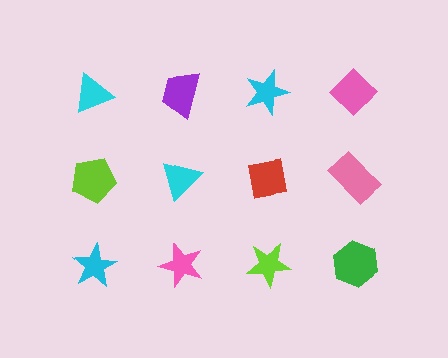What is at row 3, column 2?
A pink star.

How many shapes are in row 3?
4 shapes.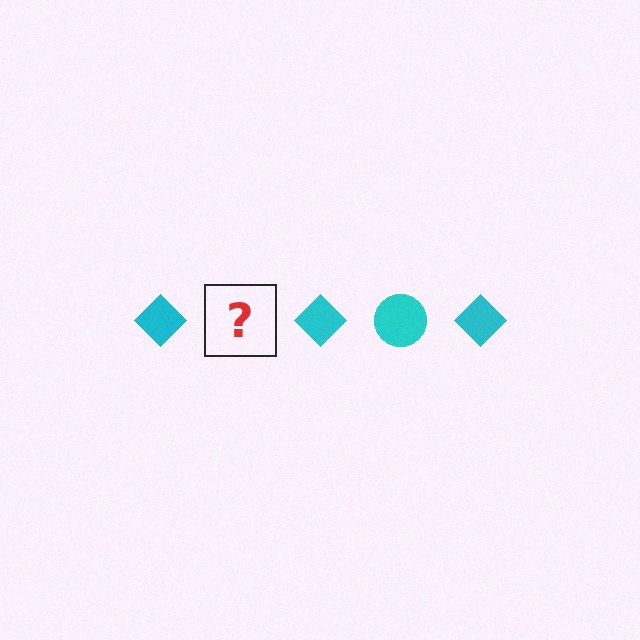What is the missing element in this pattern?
The missing element is a cyan circle.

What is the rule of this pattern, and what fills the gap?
The rule is that the pattern cycles through diamond, circle shapes in cyan. The gap should be filled with a cyan circle.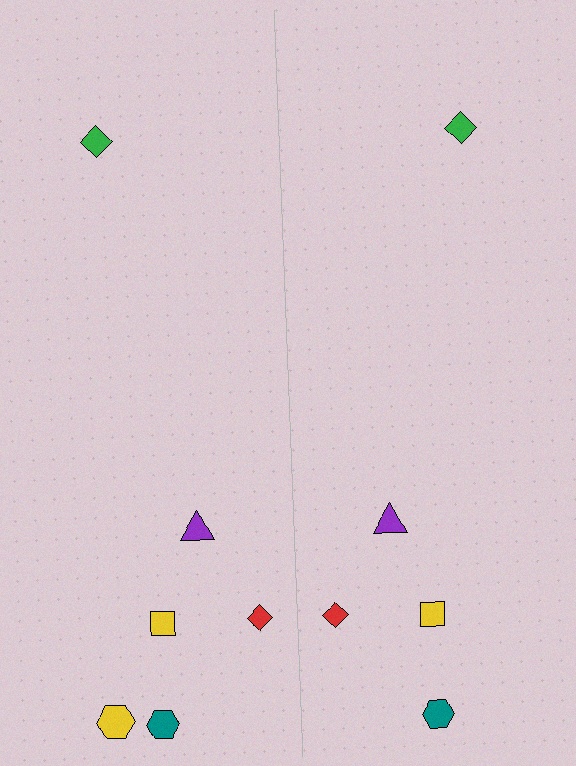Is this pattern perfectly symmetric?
No, the pattern is not perfectly symmetric. A yellow hexagon is missing from the right side.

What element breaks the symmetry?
A yellow hexagon is missing from the right side.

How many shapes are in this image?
There are 11 shapes in this image.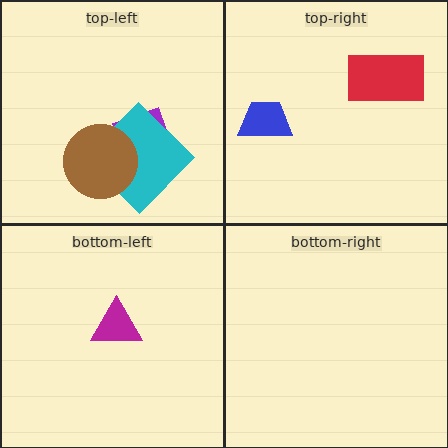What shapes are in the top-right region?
The red rectangle, the blue trapezoid.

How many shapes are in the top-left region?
3.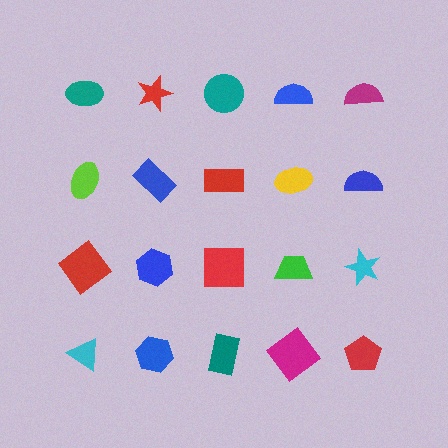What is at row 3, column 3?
A red square.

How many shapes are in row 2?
5 shapes.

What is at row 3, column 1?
A red diamond.